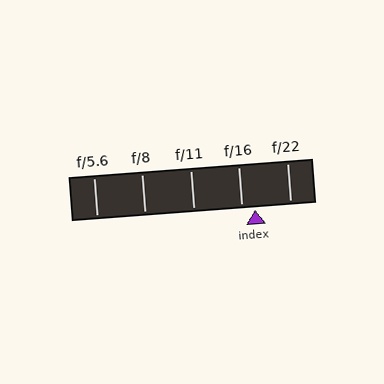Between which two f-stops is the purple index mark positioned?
The index mark is between f/16 and f/22.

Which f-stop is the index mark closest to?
The index mark is closest to f/16.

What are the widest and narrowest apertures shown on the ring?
The widest aperture shown is f/5.6 and the narrowest is f/22.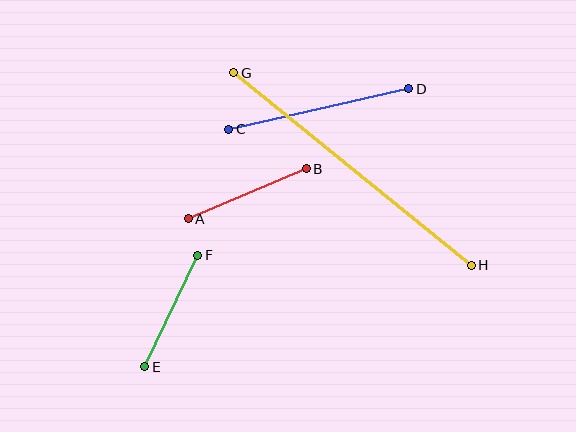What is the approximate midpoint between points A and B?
The midpoint is at approximately (247, 194) pixels.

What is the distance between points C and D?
The distance is approximately 184 pixels.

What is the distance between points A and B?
The distance is approximately 128 pixels.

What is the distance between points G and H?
The distance is approximately 306 pixels.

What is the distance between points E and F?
The distance is approximately 123 pixels.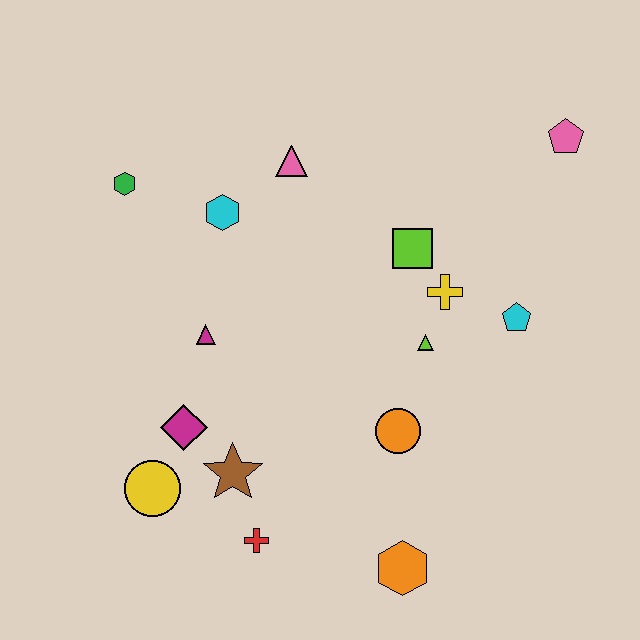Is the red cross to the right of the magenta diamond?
Yes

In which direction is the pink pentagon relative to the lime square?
The pink pentagon is to the right of the lime square.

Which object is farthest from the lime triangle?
The green hexagon is farthest from the lime triangle.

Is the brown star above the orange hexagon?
Yes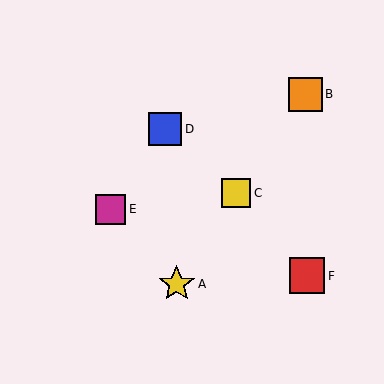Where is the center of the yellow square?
The center of the yellow square is at (236, 193).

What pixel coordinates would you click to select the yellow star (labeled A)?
Click at (177, 284) to select the yellow star A.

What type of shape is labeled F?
Shape F is a red square.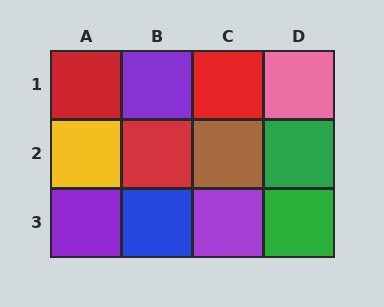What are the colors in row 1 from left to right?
Red, purple, red, pink.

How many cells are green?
2 cells are green.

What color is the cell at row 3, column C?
Purple.